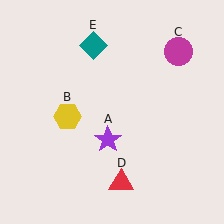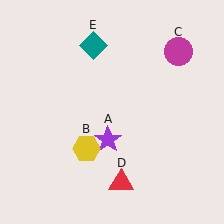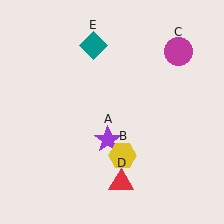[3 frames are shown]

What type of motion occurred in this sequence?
The yellow hexagon (object B) rotated counterclockwise around the center of the scene.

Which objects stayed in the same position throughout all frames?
Purple star (object A) and magenta circle (object C) and red triangle (object D) and teal diamond (object E) remained stationary.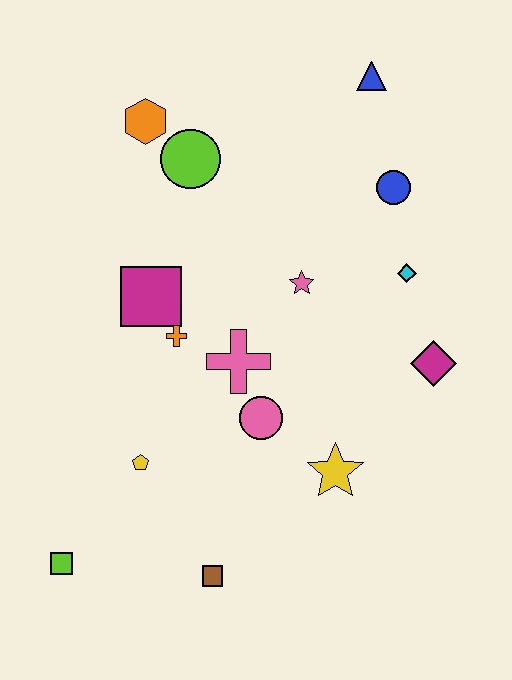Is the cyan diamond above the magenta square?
Yes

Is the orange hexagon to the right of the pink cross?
No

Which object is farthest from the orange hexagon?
The brown square is farthest from the orange hexagon.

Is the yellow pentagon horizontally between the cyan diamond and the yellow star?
No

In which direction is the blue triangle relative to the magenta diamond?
The blue triangle is above the magenta diamond.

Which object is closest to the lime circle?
The orange hexagon is closest to the lime circle.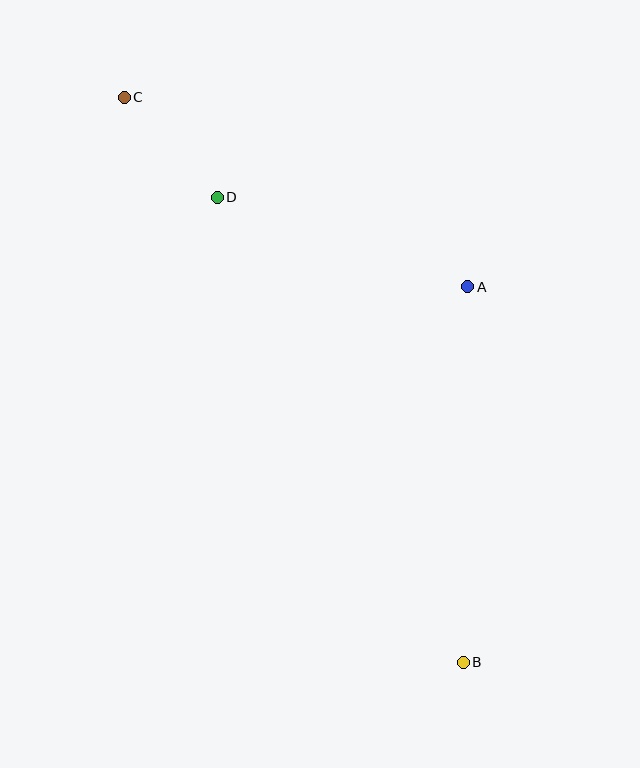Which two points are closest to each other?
Points C and D are closest to each other.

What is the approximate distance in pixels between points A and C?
The distance between A and C is approximately 393 pixels.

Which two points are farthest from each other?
Points B and C are farthest from each other.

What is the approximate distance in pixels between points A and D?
The distance between A and D is approximately 267 pixels.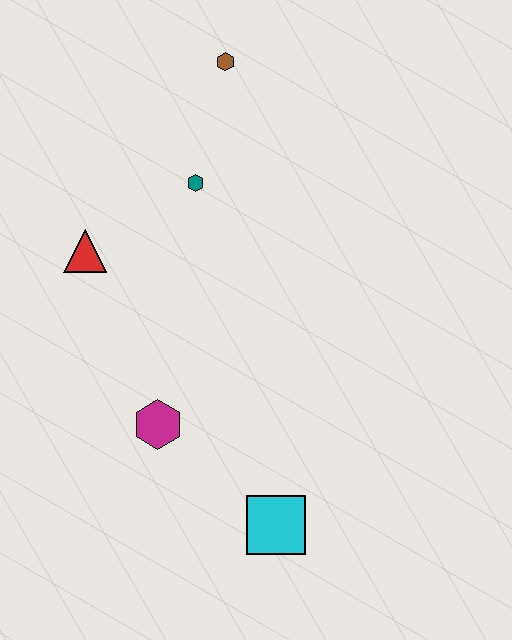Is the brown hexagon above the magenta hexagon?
Yes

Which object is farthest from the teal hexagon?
The cyan square is farthest from the teal hexagon.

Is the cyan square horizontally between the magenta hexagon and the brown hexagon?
No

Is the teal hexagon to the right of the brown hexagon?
No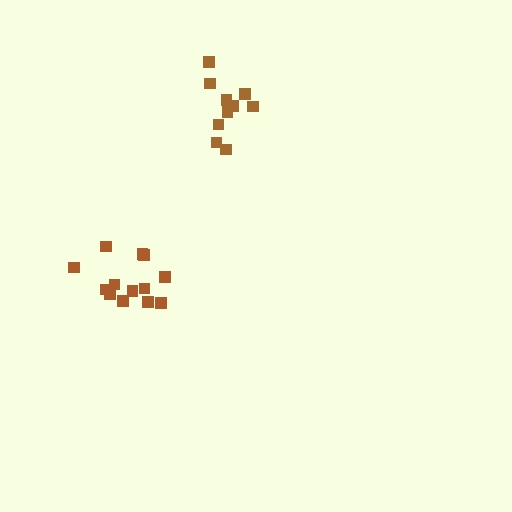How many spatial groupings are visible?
There are 2 spatial groupings.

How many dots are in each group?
Group 1: 13 dots, Group 2: 10 dots (23 total).